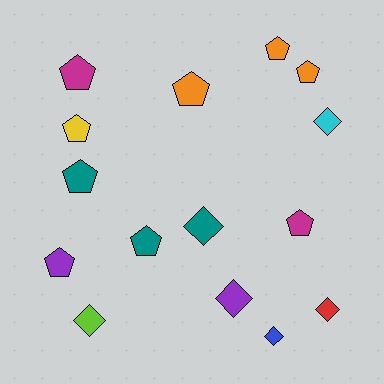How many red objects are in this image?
There is 1 red object.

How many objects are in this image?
There are 15 objects.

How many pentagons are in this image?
There are 9 pentagons.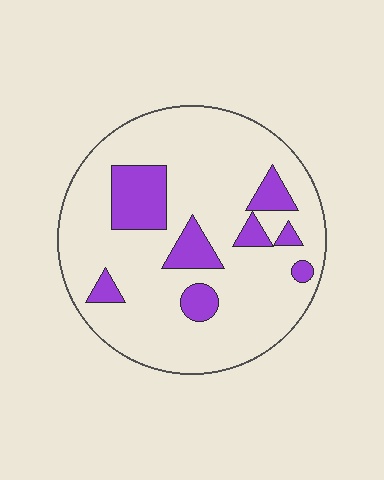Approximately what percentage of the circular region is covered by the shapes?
Approximately 20%.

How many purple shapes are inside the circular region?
8.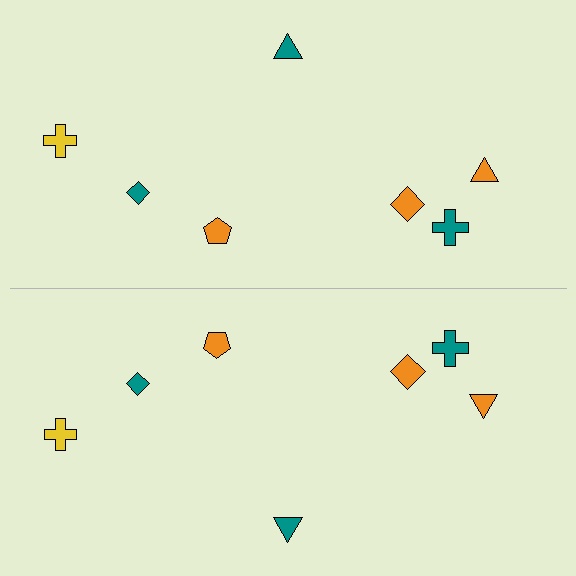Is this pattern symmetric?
Yes, this pattern has bilateral (reflection) symmetry.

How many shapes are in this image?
There are 14 shapes in this image.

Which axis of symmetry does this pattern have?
The pattern has a horizontal axis of symmetry running through the center of the image.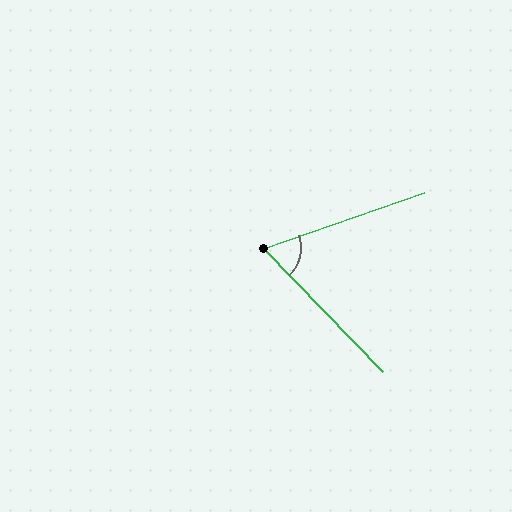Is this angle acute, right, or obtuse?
It is acute.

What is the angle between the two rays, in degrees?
Approximately 65 degrees.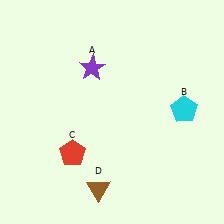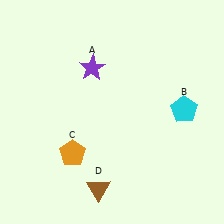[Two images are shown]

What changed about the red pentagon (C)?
In Image 1, C is red. In Image 2, it changed to orange.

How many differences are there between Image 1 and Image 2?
There is 1 difference between the two images.